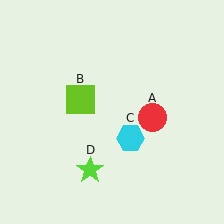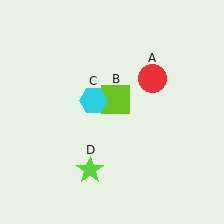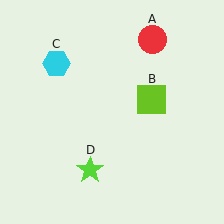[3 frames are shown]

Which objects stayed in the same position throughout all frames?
Lime star (object D) remained stationary.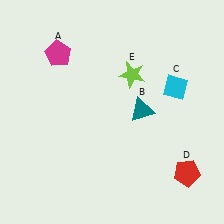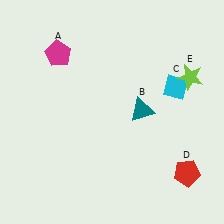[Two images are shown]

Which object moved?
The lime star (E) moved right.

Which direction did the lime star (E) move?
The lime star (E) moved right.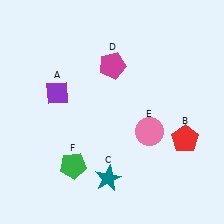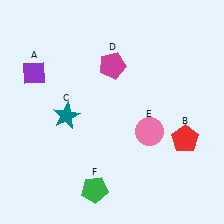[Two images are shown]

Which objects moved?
The objects that moved are: the purple diamond (A), the teal star (C), the green pentagon (F).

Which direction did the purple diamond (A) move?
The purple diamond (A) moved left.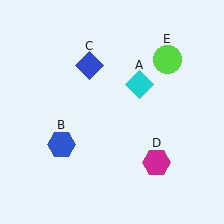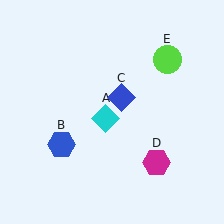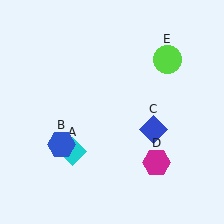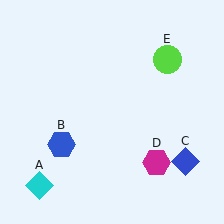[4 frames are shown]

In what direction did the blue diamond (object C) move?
The blue diamond (object C) moved down and to the right.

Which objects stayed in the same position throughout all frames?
Blue hexagon (object B) and magenta hexagon (object D) and lime circle (object E) remained stationary.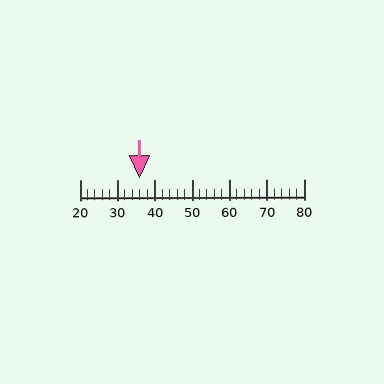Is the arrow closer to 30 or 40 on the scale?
The arrow is closer to 40.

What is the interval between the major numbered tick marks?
The major tick marks are spaced 10 units apart.